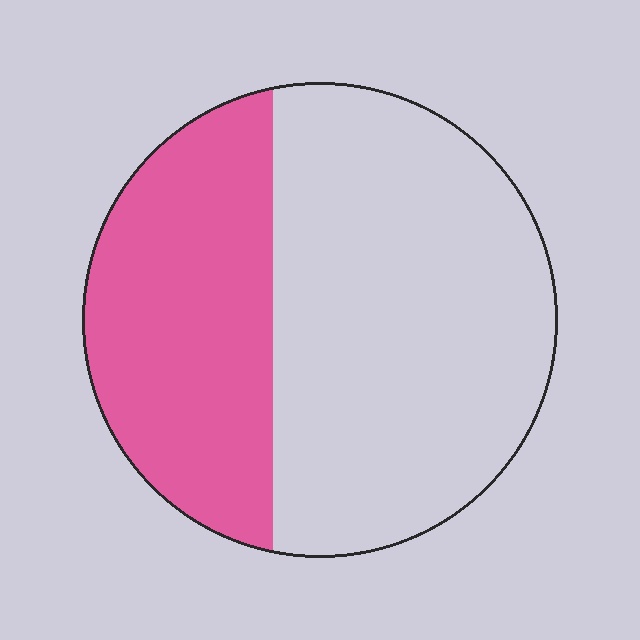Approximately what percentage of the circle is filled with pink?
Approximately 40%.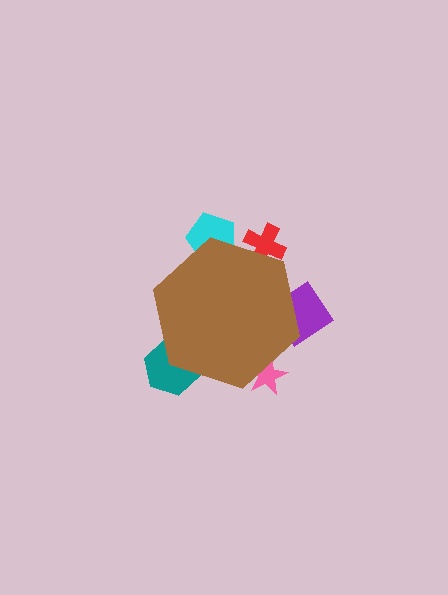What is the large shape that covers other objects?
A brown hexagon.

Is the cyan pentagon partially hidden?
Yes, the cyan pentagon is partially hidden behind the brown hexagon.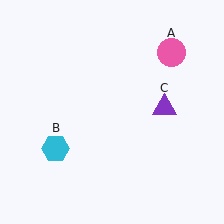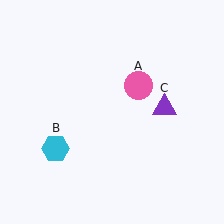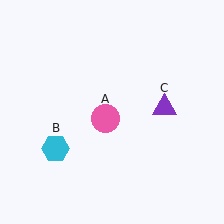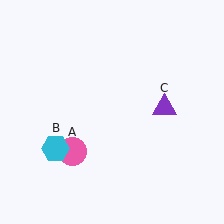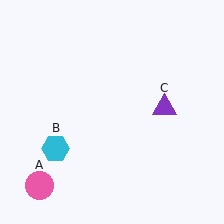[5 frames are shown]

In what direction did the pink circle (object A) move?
The pink circle (object A) moved down and to the left.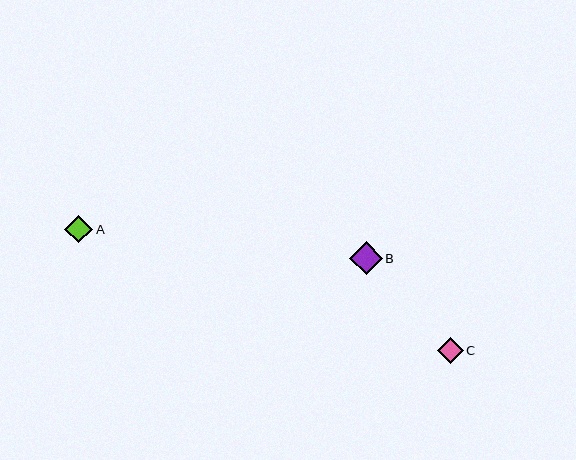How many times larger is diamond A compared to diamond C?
Diamond A is approximately 1.1 times the size of diamond C.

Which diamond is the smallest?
Diamond C is the smallest with a size of approximately 25 pixels.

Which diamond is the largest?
Diamond B is the largest with a size of approximately 33 pixels.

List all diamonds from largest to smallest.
From largest to smallest: B, A, C.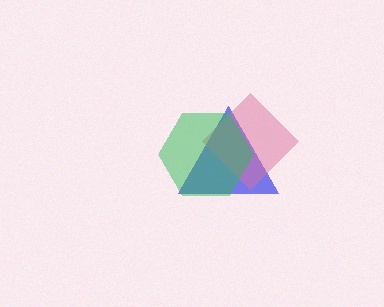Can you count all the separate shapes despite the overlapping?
Yes, there are 3 separate shapes.